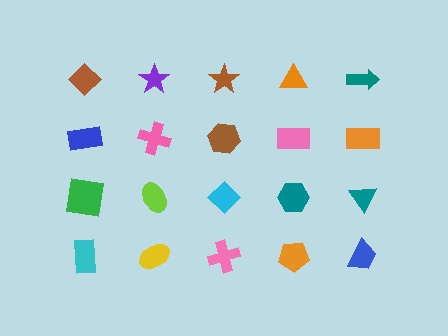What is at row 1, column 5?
A teal arrow.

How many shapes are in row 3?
5 shapes.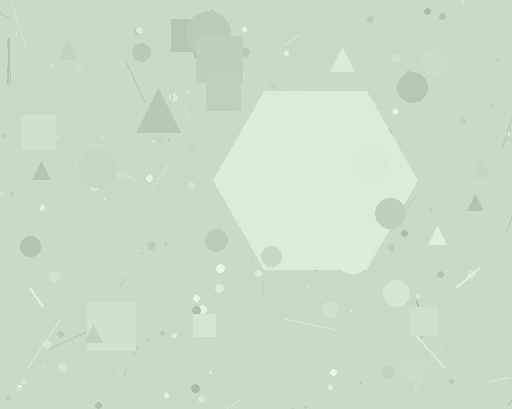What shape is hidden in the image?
A hexagon is hidden in the image.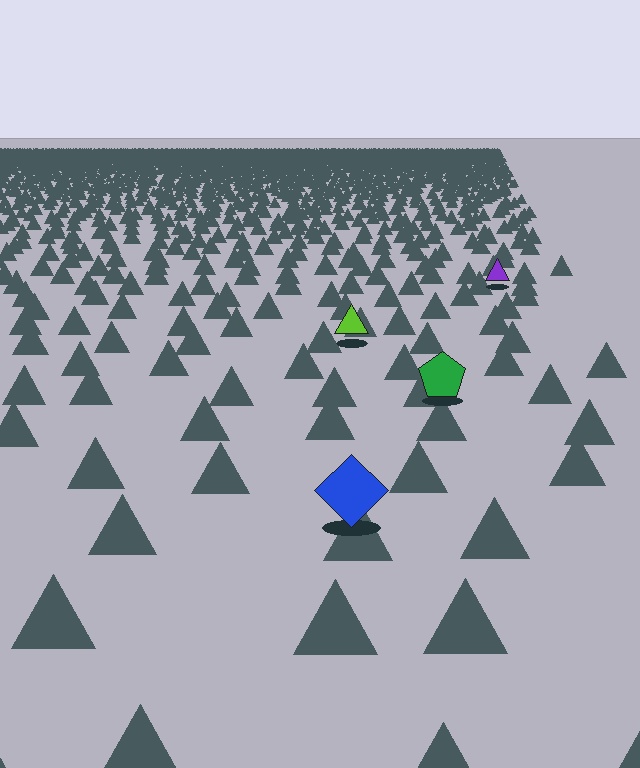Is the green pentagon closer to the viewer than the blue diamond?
No. The blue diamond is closer — you can tell from the texture gradient: the ground texture is coarser near it.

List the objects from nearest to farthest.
From nearest to farthest: the blue diamond, the green pentagon, the lime triangle, the purple triangle.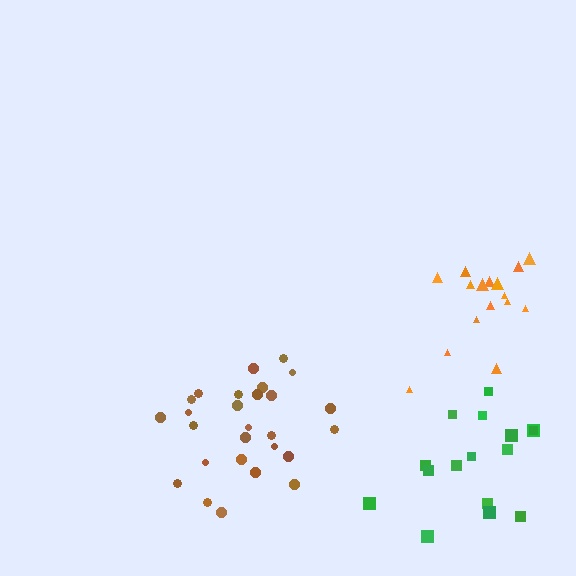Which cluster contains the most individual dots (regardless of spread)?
Brown (27).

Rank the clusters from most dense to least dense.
green, orange, brown.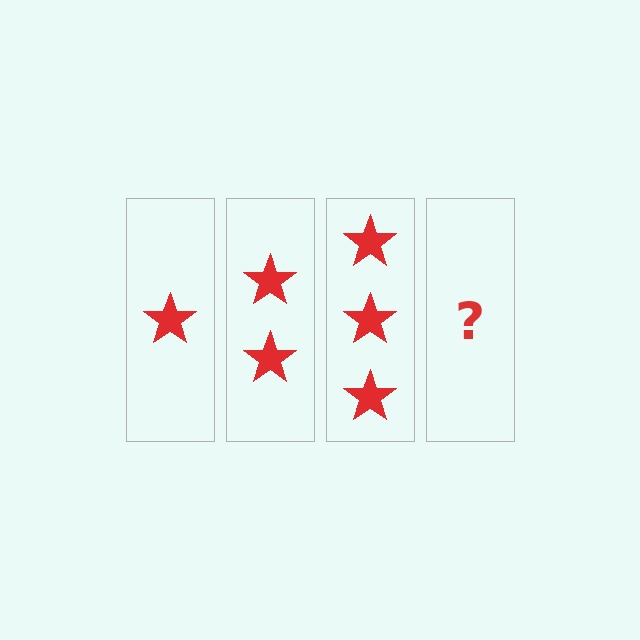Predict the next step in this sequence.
The next step is 4 stars.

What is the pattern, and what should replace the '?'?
The pattern is that each step adds one more star. The '?' should be 4 stars.